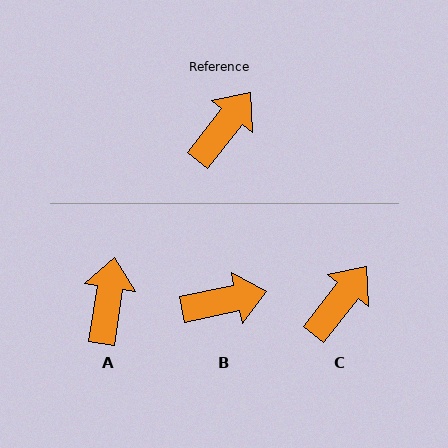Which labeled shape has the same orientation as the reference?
C.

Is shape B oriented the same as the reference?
No, it is off by about 40 degrees.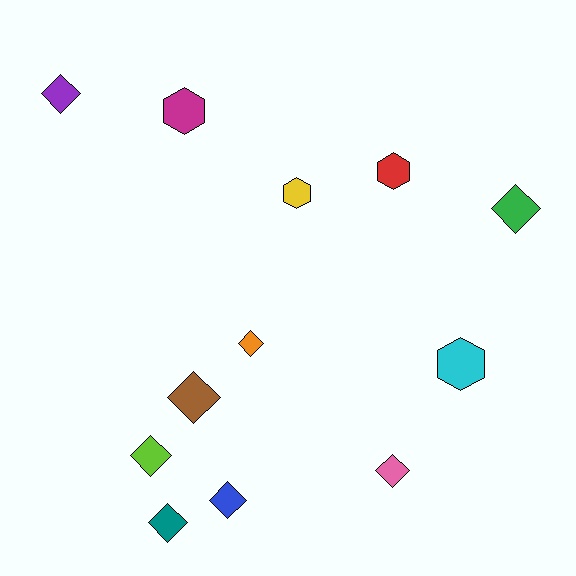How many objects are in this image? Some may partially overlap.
There are 12 objects.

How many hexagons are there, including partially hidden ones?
There are 4 hexagons.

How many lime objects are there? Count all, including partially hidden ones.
There is 1 lime object.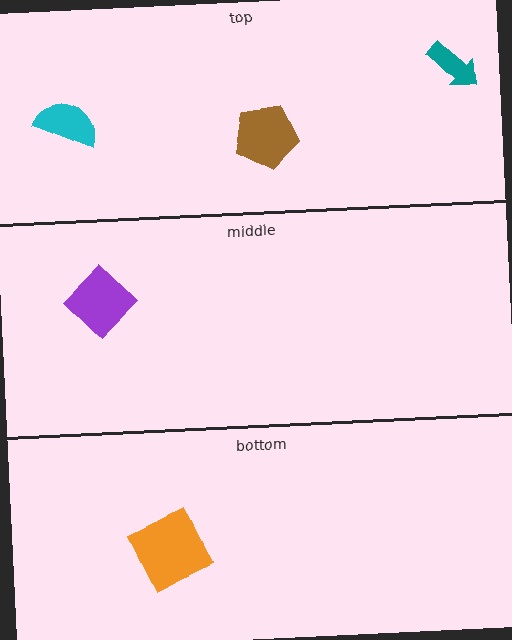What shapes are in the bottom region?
The orange square.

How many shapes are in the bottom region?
1.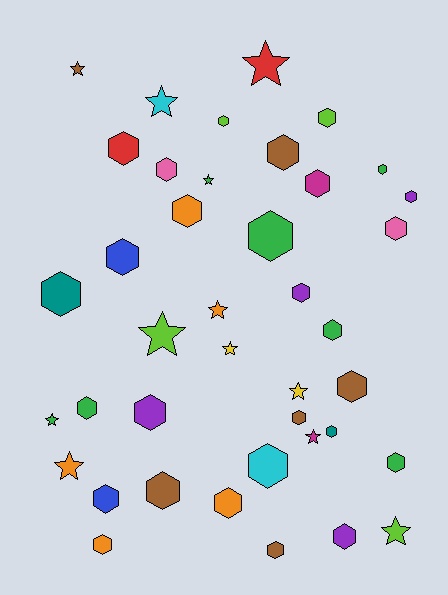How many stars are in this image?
There are 12 stars.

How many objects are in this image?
There are 40 objects.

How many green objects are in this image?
There are 7 green objects.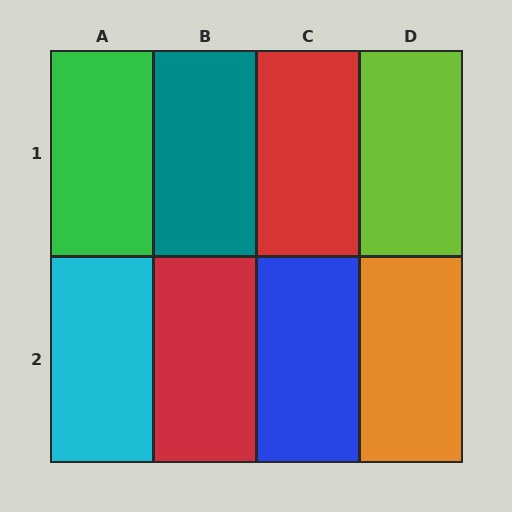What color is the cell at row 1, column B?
Teal.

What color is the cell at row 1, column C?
Red.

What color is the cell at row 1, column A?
Green.